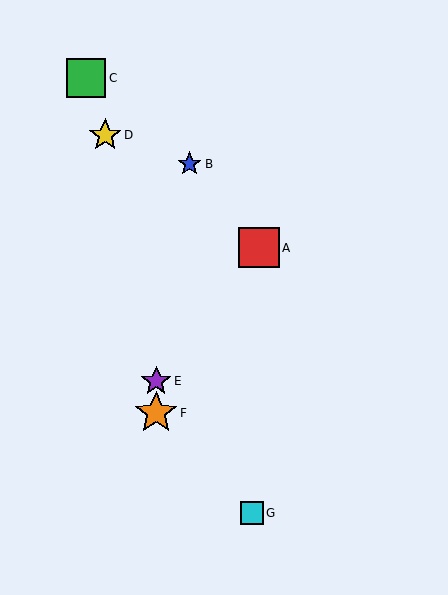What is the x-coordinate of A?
Object A is at x≈259.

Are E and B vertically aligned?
No, E is at x≈156 and B is at x≈190.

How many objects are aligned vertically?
2 objects (E, F) are aligned vertically.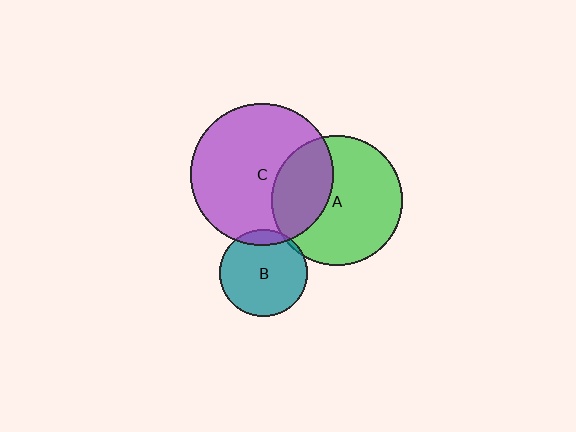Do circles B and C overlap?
Yes.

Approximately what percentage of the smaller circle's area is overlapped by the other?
Approximately 10%.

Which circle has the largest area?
Circle C (purple).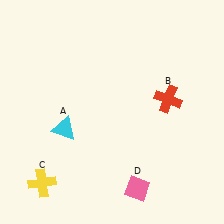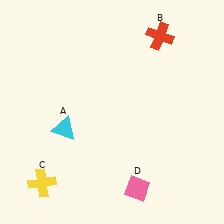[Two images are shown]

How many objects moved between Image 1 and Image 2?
1 object moved between the two images.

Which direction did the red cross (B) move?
The red cross (B) moved up.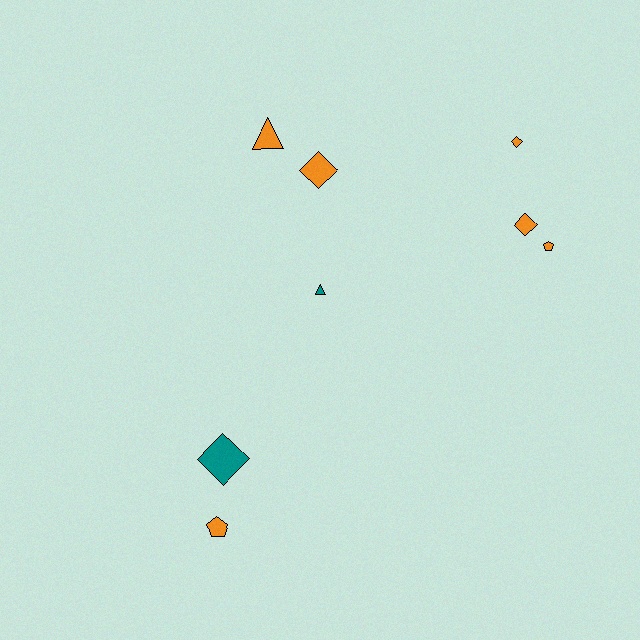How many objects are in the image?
There are 8 objects.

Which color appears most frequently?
Orange, with 6 objects.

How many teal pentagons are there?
There are no teal pentagons.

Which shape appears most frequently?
Diamond, with 4 objects.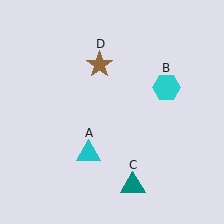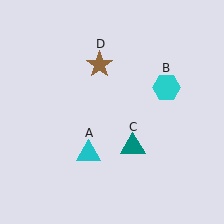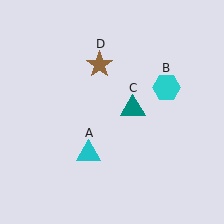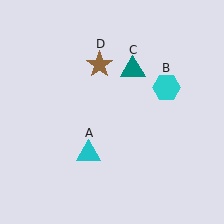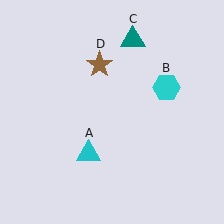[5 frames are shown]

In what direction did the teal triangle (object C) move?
The teal triangle (object C) moved up.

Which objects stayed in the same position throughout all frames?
Cyan triangle (object A) and cyan hexagon (object B) and brown star (object D) remained stationary.